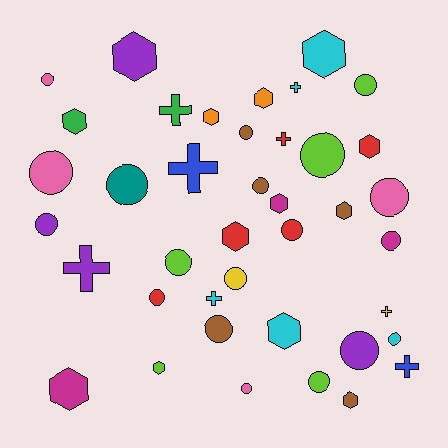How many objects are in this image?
There are 40 objects.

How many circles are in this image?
There are 19 circles.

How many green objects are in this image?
There are 2 green objects.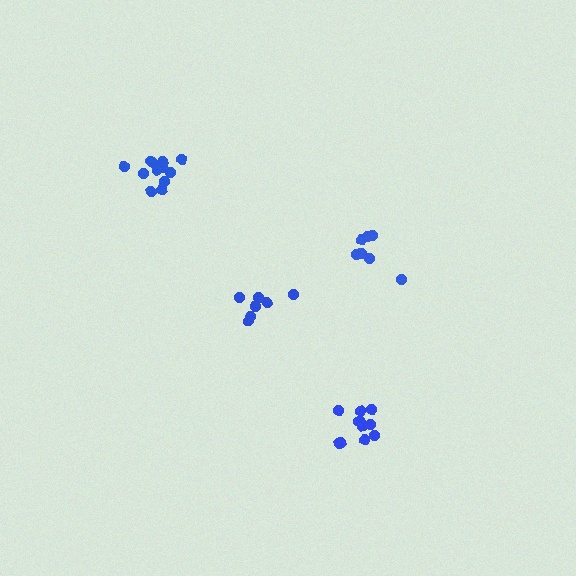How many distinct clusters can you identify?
There are 4 distinct clusters.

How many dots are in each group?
Group 1: 7 dots, Group 2: 13 dots, Group 3: 7 dots, Group 4: 11 dots (38 total).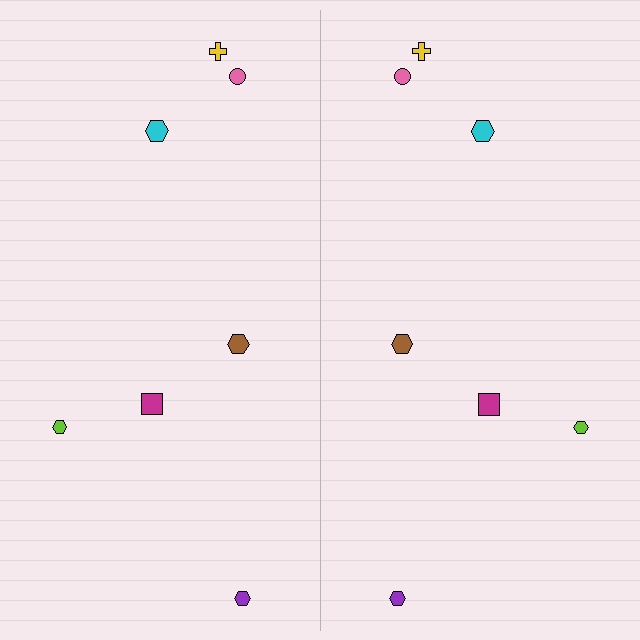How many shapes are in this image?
There are 14 shapes in this image.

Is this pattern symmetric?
Yes, this pattern has bilateral (reflection) symmetry.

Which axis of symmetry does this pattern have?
The pattern has a vertical axis of symmetry running through the center of the image.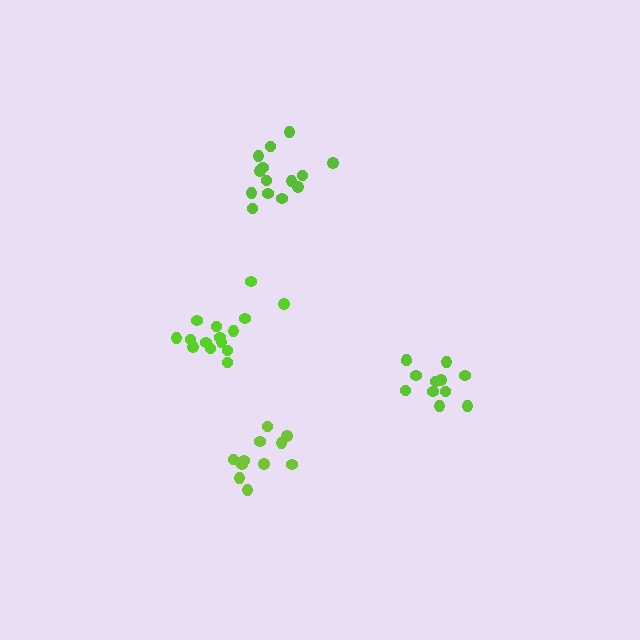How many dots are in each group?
Group 1: 14 dots, Group 2: 15 dots, Group 3: 11 dots, Group 4: 12 dots (52 total).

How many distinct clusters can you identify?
There are 4 distinct clusters.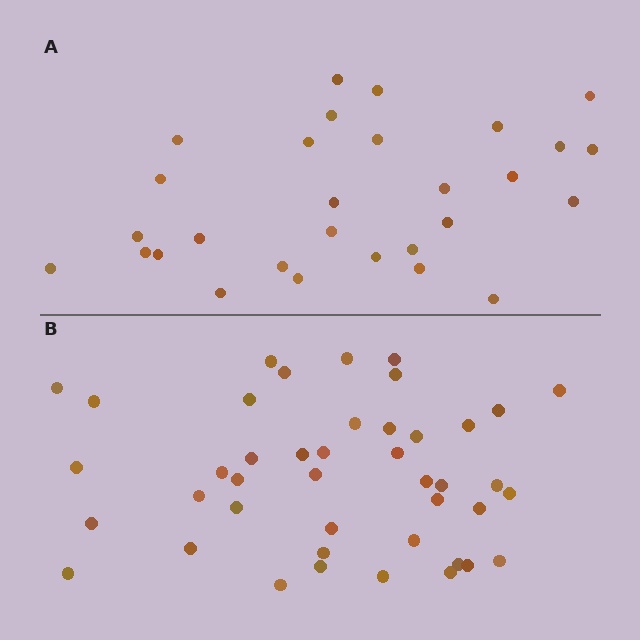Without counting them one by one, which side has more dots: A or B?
Region B (the bottom region) has more dots.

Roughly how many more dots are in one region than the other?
Region B has approximately 15 more dots than region A.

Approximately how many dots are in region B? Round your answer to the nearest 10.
About 40 dots. (The exact count is 43, which rounds to 40.)